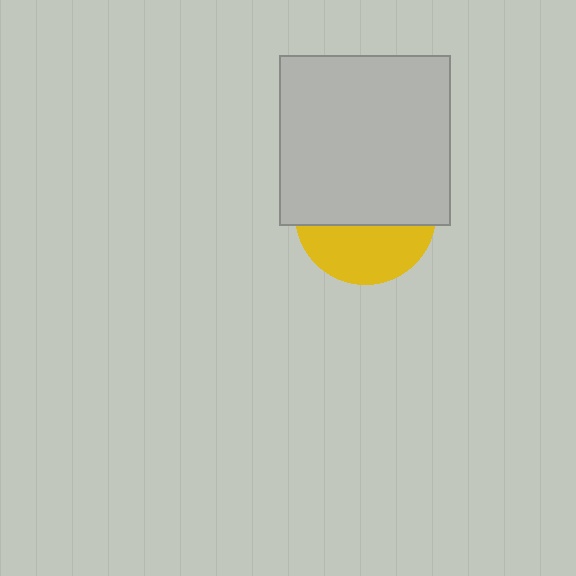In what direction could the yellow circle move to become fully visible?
The yellow circle could move down. That would shift it out from behind the light gray square entirely.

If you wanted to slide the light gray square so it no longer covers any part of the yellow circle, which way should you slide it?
Slide it up — that is the most direct way to separate the two shapes.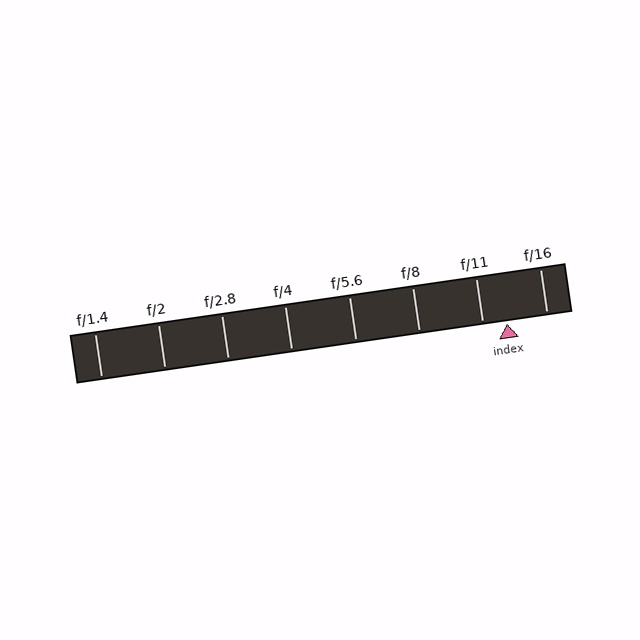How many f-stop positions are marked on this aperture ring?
There are 8 f-stop positions marked.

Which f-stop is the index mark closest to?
The index mark is closest to f/11.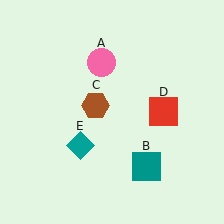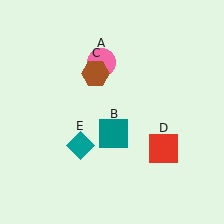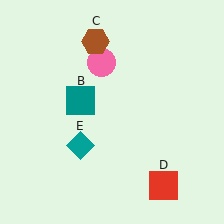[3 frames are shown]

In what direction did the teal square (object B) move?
The teal square (object B) moved up and to the left.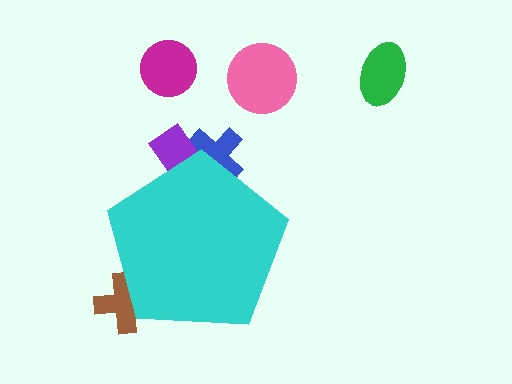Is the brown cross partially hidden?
Yes, the brown cross is partially hidden behind the cyan pentagon.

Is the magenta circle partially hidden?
No, the magenta circle is fully visible.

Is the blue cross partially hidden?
Yes, the blue cross is partially hidden behind the cyan pentagon.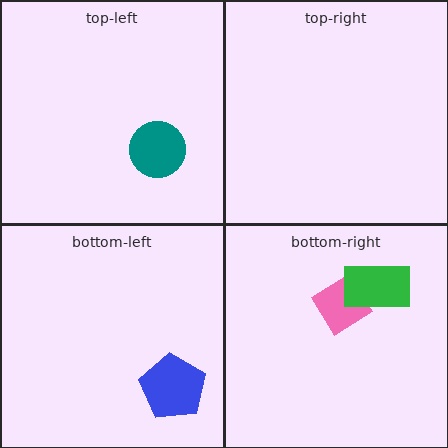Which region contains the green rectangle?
The bottom-right region.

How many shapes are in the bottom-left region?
1.